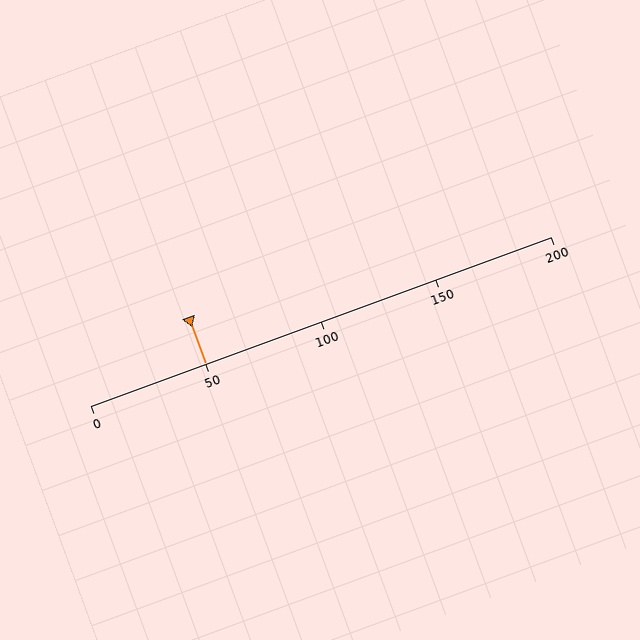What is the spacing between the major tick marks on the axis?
The major ticks are spaced 50 apart.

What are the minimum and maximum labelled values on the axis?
The axis runs from 0 to 200.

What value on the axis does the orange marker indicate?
The marker indicates approximately 50.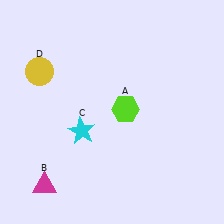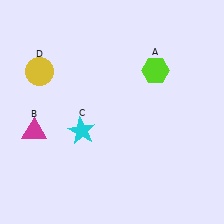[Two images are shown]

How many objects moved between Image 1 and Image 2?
2 objects moved between the two images.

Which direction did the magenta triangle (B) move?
The magenta triangle (B) moved up.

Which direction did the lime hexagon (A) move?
The lime hexagon (A) moved up.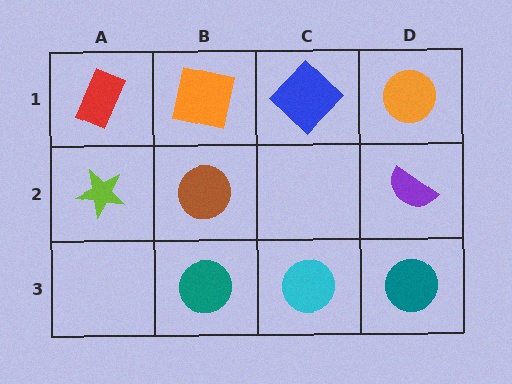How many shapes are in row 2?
3 shapes.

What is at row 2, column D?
A purple semicircle.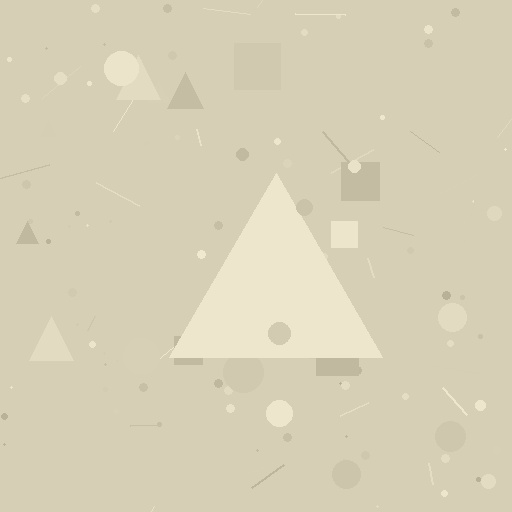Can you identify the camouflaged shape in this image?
The camouflaged shape is a triangle.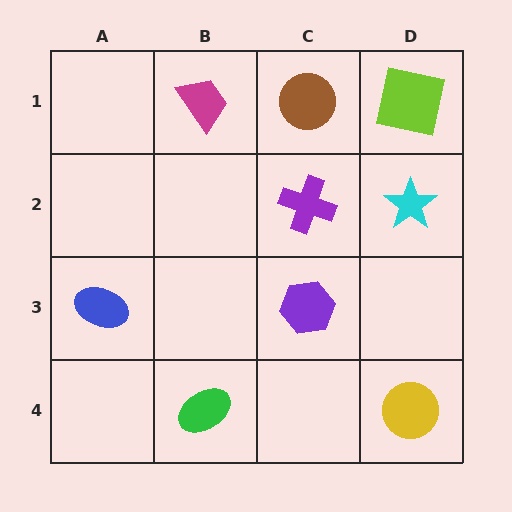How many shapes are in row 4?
2 shapes.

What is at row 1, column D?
A lime square.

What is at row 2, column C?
A purple cross.